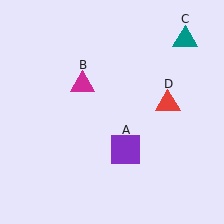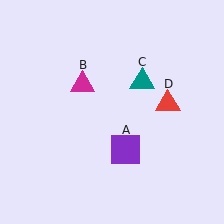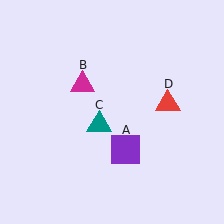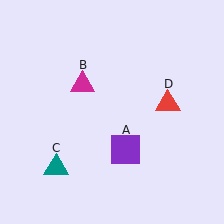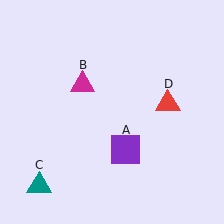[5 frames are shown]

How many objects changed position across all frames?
1 object changed position: teal triangle (object C).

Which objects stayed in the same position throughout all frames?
Purple square (object A) and magenta triangle (object B) and red triangle (object D) remained stationary.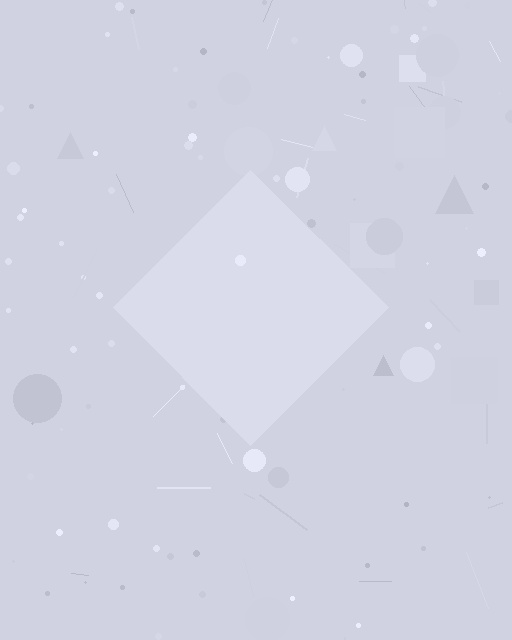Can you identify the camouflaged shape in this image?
The camouflaged shape is a diamond.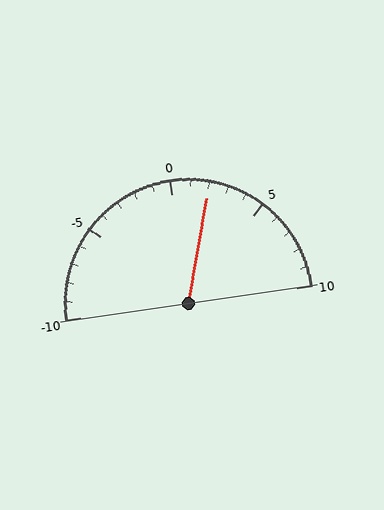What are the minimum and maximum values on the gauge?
The gauge ranges from -10 to 10.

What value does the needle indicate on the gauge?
The needle indicates approximately 2.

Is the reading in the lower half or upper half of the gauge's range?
The reading is in the upper half of the range (-10 to 10).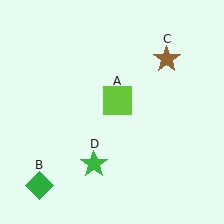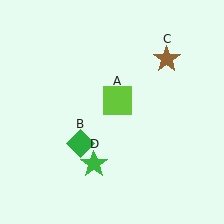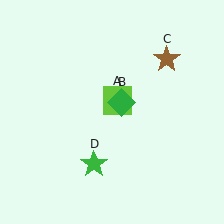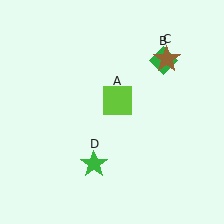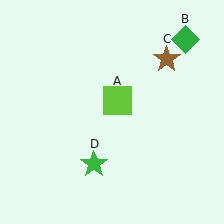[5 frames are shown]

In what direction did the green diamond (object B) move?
The green diamond (object B) moved up and to the right.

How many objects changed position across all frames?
1 object changed position: green diamond (object B).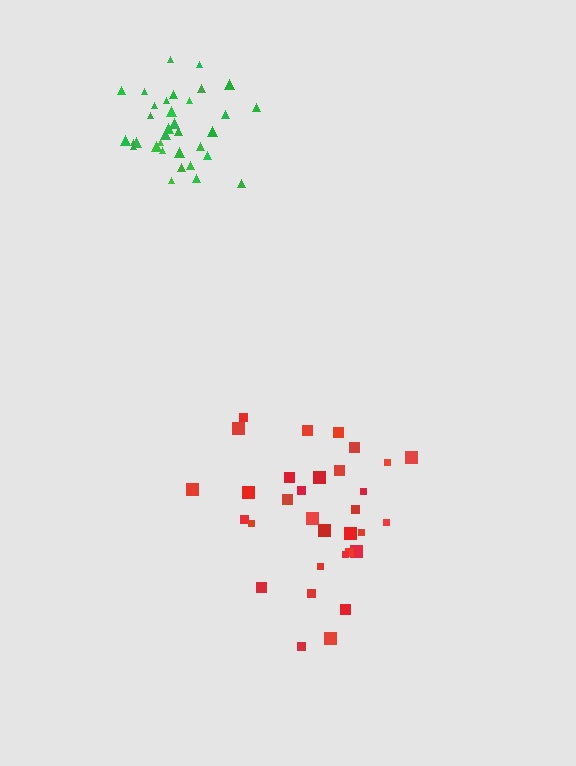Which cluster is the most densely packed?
Green.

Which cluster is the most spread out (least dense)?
Red.